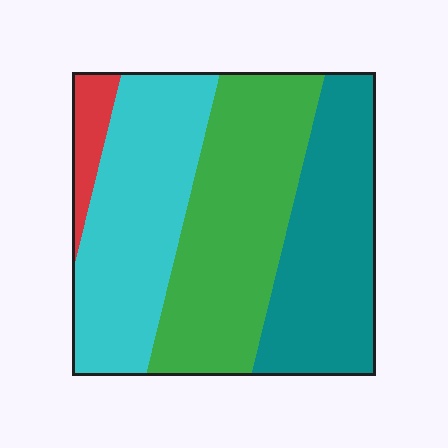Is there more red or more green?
Green.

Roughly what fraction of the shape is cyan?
Cyan takes up between a sixth and a third of the shape.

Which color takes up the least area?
Red, at roughly 5%.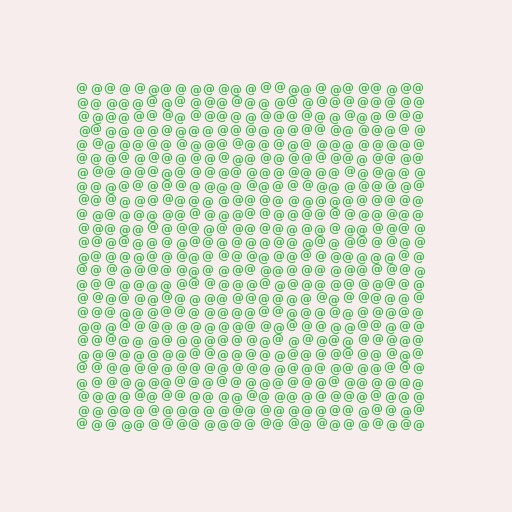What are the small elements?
The small elements are at signs.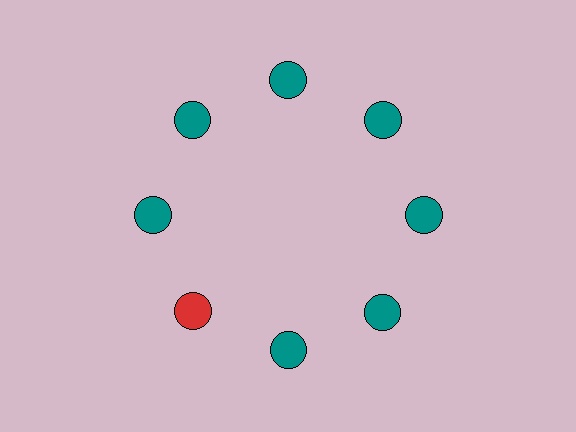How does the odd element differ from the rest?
It has a different color: red instead of teal.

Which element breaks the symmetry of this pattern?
The red circle at roughly the 8 o'clock position breaks the symmetry. All other shapes are teal circles.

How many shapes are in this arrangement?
There are 8 shapes arranged in a ring pattern.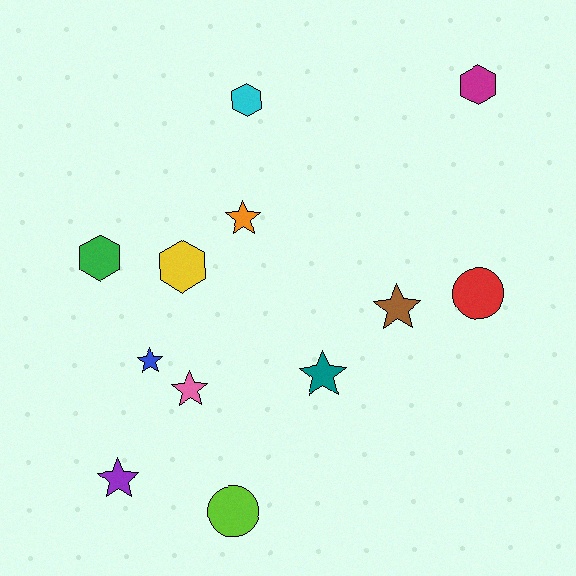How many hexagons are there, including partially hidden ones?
There are 4 hexagons.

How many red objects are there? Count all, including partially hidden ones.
There is 1 red object.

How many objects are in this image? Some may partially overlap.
There are 12 objects.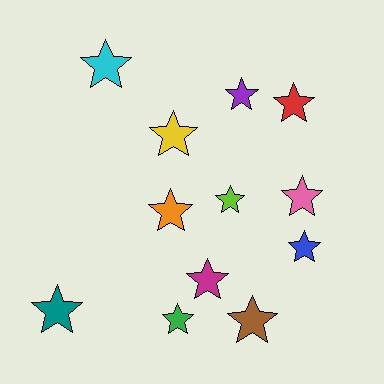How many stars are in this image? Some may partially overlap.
There are 12 stars.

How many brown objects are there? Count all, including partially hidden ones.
There is 1 brown object.